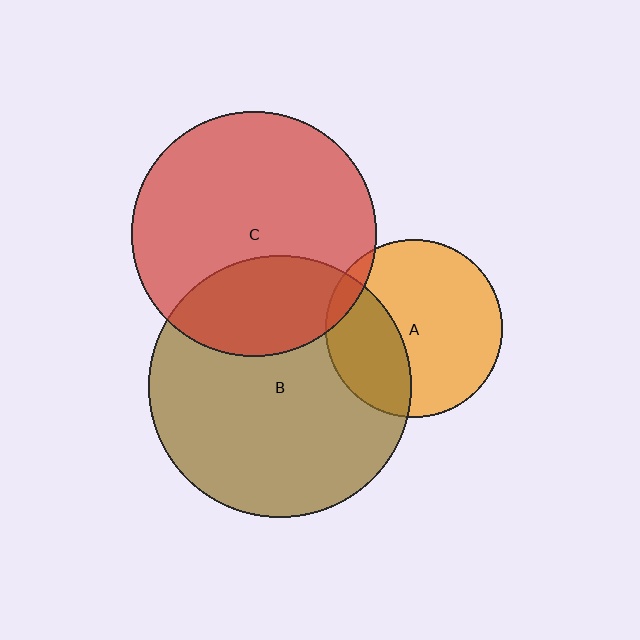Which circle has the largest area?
Circle B (brown).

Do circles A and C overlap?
Yes.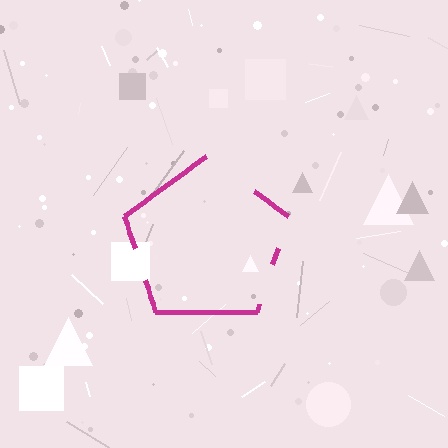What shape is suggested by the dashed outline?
The dashed outline suggests a pentagon.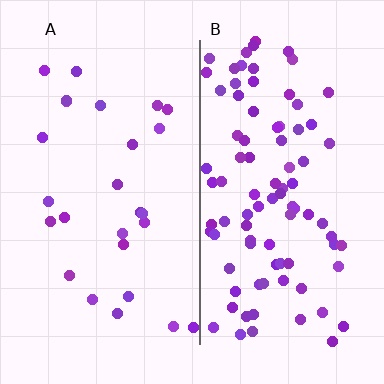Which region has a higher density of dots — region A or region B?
B (the right).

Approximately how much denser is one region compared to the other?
Approximately 3.4× — region B over region A.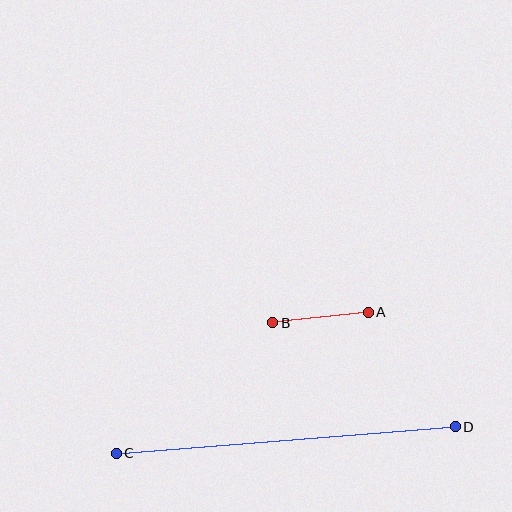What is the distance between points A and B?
The distance is approximately 96 pixels.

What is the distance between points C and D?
The distance is approximately 340 pixels.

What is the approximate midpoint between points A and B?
The midpoint is at approximately (321, 317) pixels.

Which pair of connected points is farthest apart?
Points C and D are farthest apart.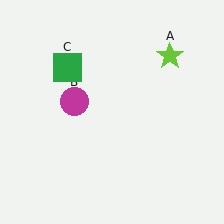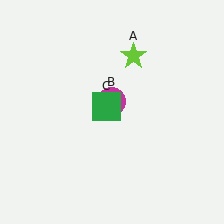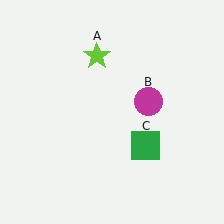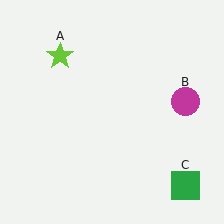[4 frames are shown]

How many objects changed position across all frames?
3 objects changed position: lime star (object A), magenta circle (object B), green square (object C).